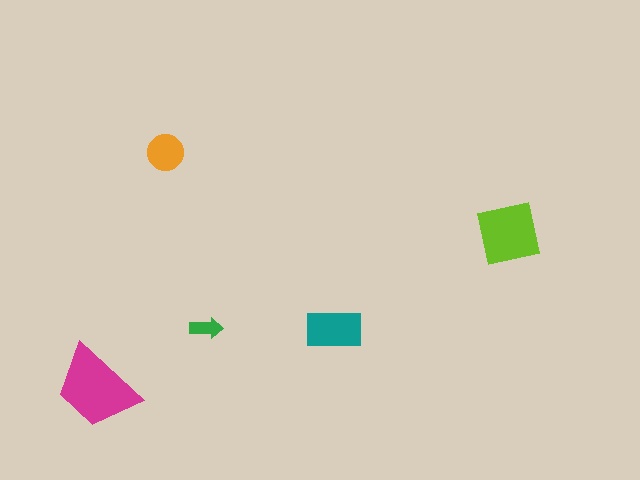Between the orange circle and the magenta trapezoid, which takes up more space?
The magenta trapezoid.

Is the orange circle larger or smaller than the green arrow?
Larger.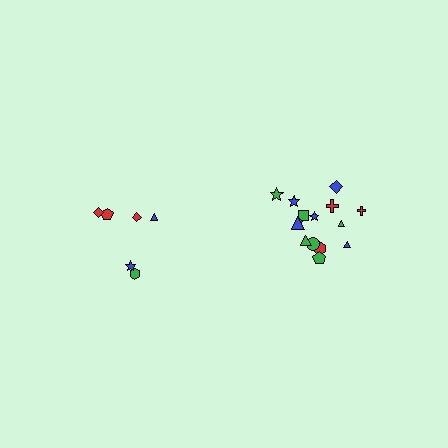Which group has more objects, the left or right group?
The right group.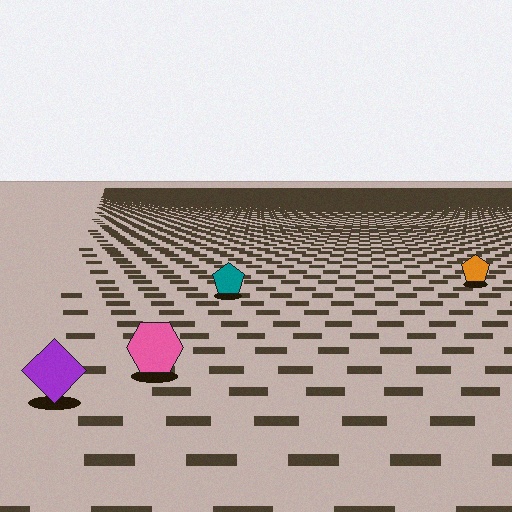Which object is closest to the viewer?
The purple diamond is closest. The texture marks near it are larger and more spread out.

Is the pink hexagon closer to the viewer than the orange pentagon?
Yes. The pink hexagon is closer — you can tell from the texture gradient: the ground texture is coarser near it.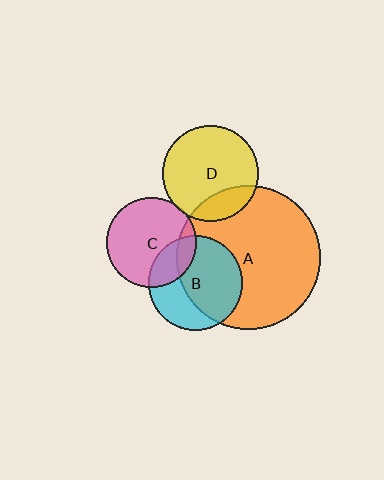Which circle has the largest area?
Circle A (orange).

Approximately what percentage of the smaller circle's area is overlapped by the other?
Approximately 20%.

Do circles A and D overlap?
Yes.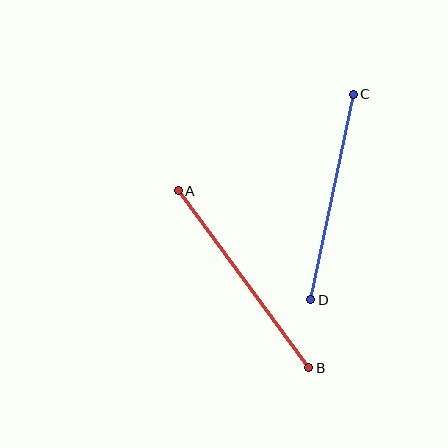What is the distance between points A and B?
The distance is approximately 220 pixels.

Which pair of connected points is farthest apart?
Points A and B are farthest apart.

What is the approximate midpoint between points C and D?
The midpoint is at approximately (332, 197) pixels.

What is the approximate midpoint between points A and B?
The midpoint is at approximately (243, 279) pixels.